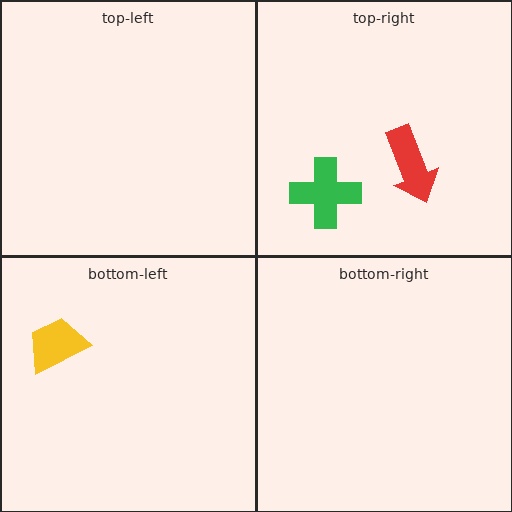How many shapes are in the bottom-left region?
1.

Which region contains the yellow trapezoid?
The bottom-left region.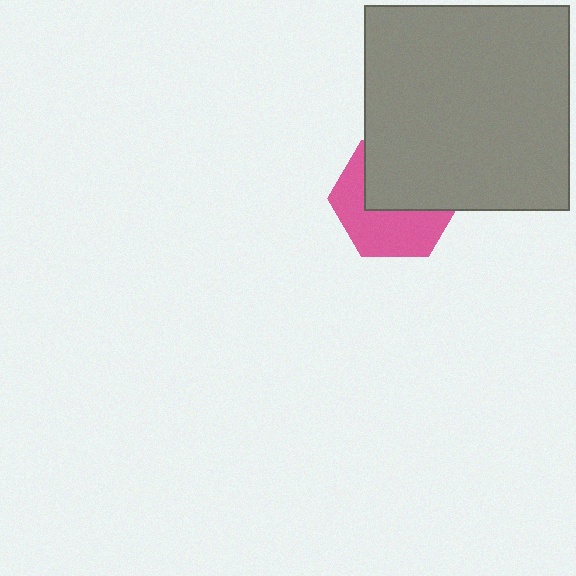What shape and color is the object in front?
The object in front is a gray square.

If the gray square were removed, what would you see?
You would see the complete pink hexagon.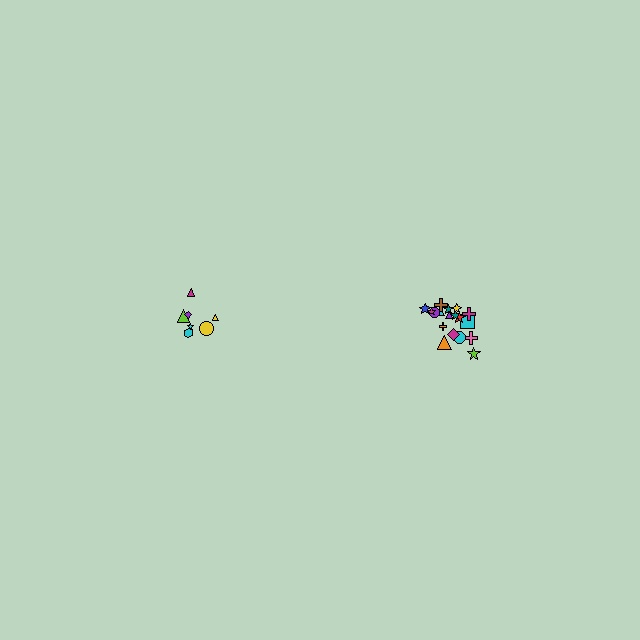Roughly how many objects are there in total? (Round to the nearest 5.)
Roughly 25 objects in total.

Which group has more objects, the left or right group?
The right group.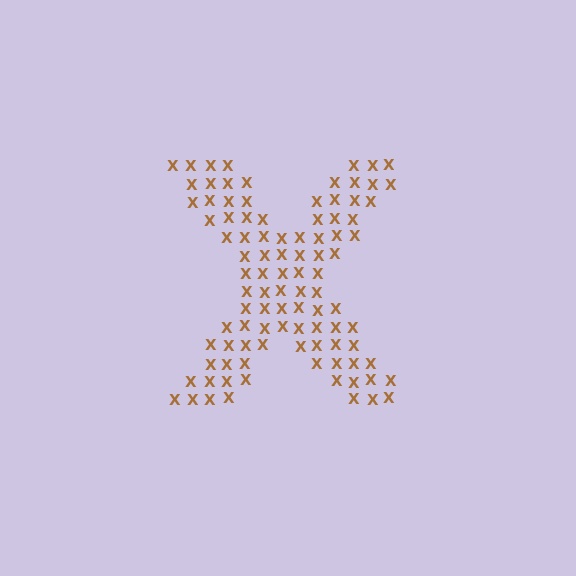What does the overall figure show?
The overall figure shows the letter X.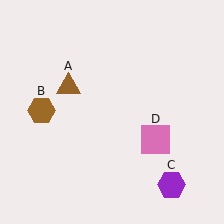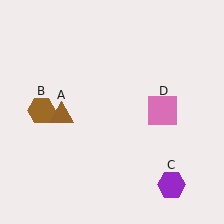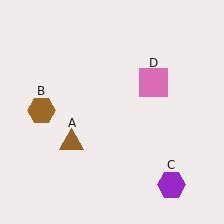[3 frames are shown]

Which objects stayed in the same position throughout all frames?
Brown hexagon (object B) and purple hexagon (object C) remained stationary.